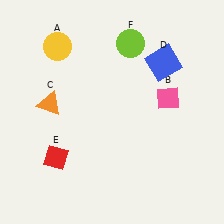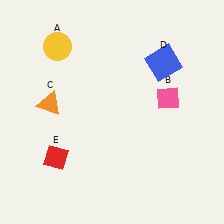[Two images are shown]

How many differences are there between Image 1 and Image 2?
There is 1 difference between the two images.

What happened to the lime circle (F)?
The lime circle (F) was removed in Image 2. It was in the top-right area of Image 1.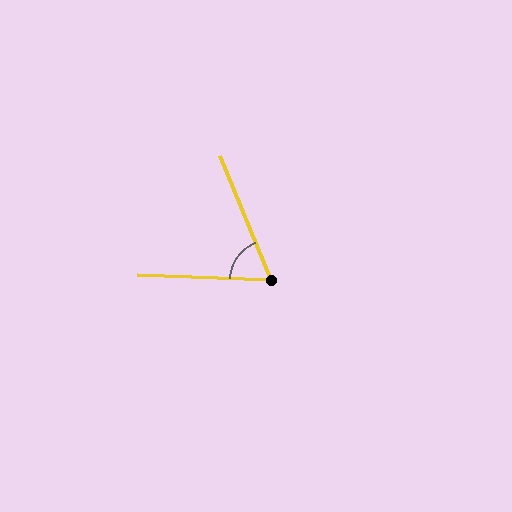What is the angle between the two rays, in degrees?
Approximately 66 degrees.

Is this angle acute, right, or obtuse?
It is acute.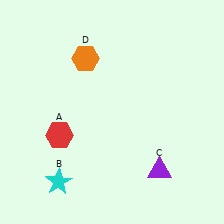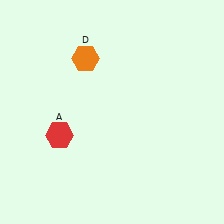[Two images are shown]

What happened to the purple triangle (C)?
The purple triangle (C) was removed in Image 2. It was in the bottom-right area of Image 1.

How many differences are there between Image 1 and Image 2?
There are 2 differences between the two images.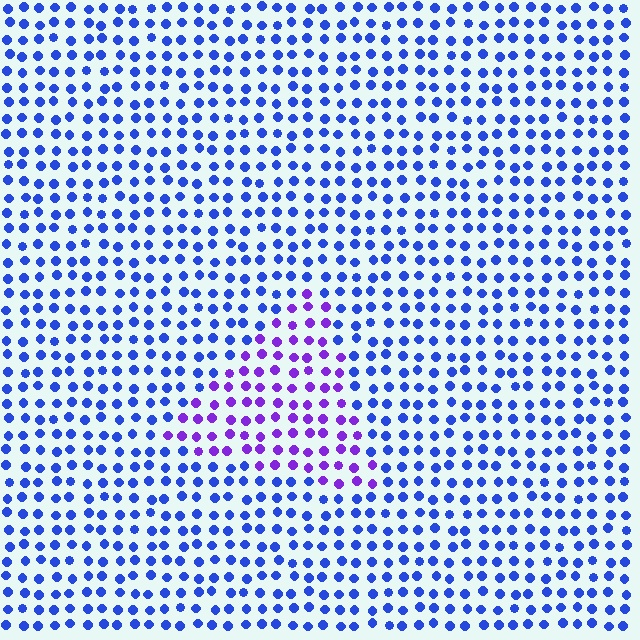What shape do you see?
I see a triangle.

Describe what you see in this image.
The image is filled with small blue elements in a uniform arrangement. A triangle-shaped region is visible where the elements are tinted to a slightly different hue, forming a subtle color boundary.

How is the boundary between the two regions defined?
The boundary is defined purely by a slight shift in hue (about 43 degrees). Spacing, size, and orientation are identical on both sides.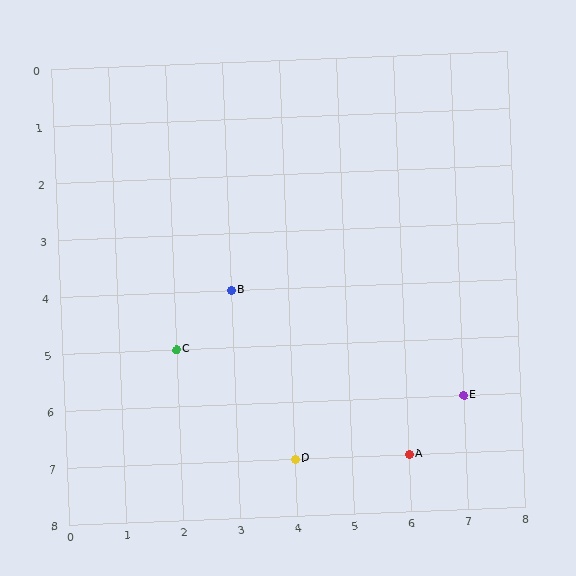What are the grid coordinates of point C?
Point C is at grid coordinates (2, 5).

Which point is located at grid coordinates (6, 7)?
Point A is at (6, 7).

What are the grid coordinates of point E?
Point E is at grid coordinates (7, 6).